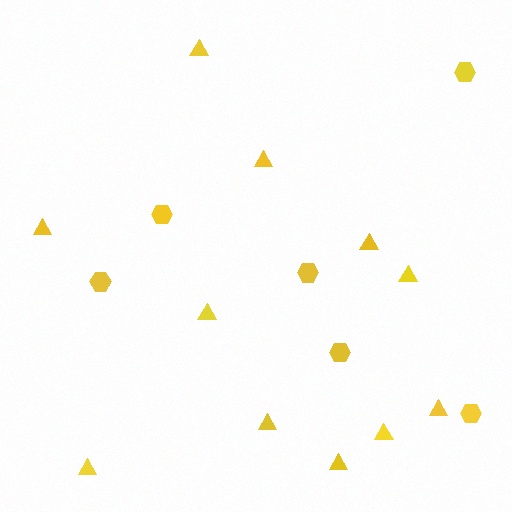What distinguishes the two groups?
There are 2 groups: one group of triangles (11) and one group of hexagons (6).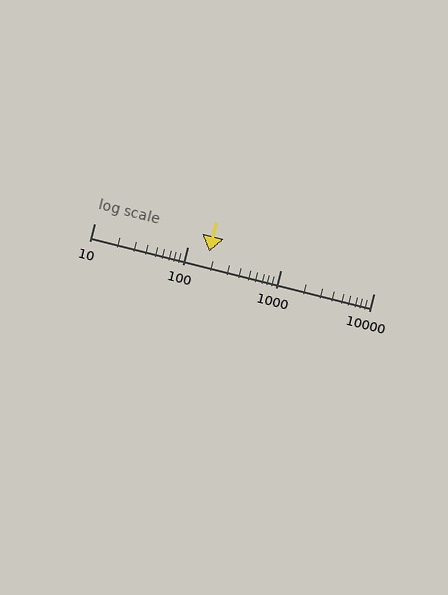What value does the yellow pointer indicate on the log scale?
The pointer indicates approximately 170.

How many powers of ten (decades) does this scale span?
The scale spans 3 decades, from 10 to 10000.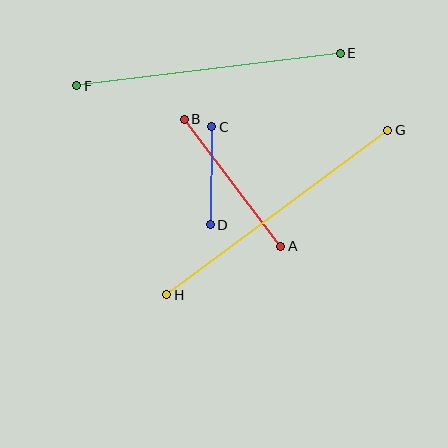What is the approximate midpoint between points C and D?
The midpoint is at approximately (211, 176) pixels.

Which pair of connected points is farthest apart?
Points G and H are farthest apart.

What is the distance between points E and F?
The distance is approximately 265 pixels.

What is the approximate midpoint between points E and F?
The midpoint is at approximately (209, 69) pixels.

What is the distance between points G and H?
The distance is approximately 275 pixels.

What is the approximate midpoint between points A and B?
The midpoint is at approximately (233, 183) pixels.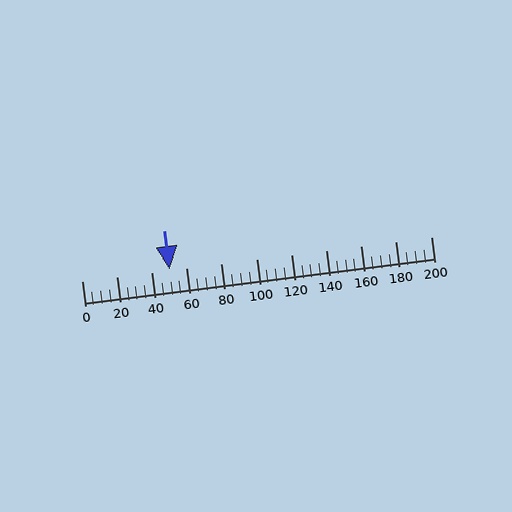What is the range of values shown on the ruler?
The ruler shows values from 0 to 200.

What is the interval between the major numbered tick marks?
The major tick marks are spaced 20 units apart.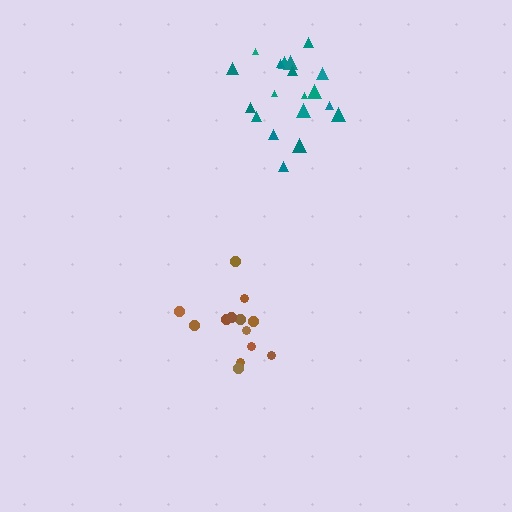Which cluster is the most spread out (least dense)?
Teal.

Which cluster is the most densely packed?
Brown.